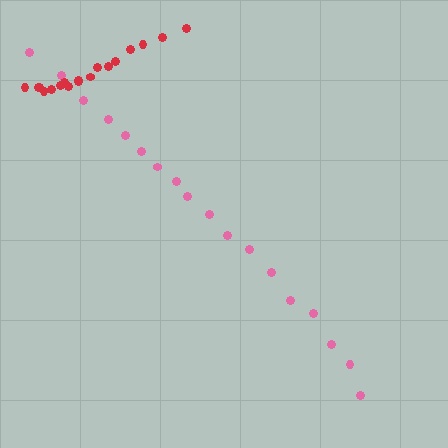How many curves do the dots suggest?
There are 2 distinct paths.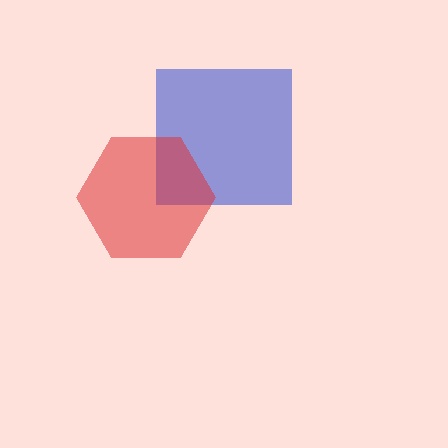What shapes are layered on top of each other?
The layered shapes are: a blue square, a red hexagon.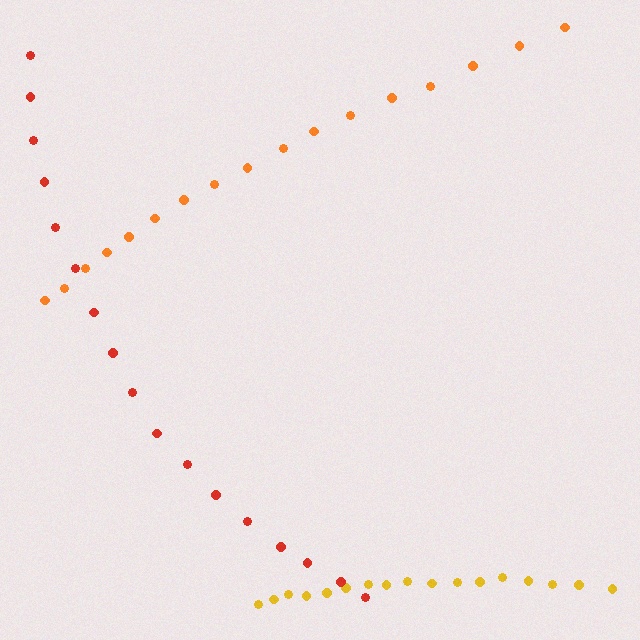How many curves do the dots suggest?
There are 3 distinct paths.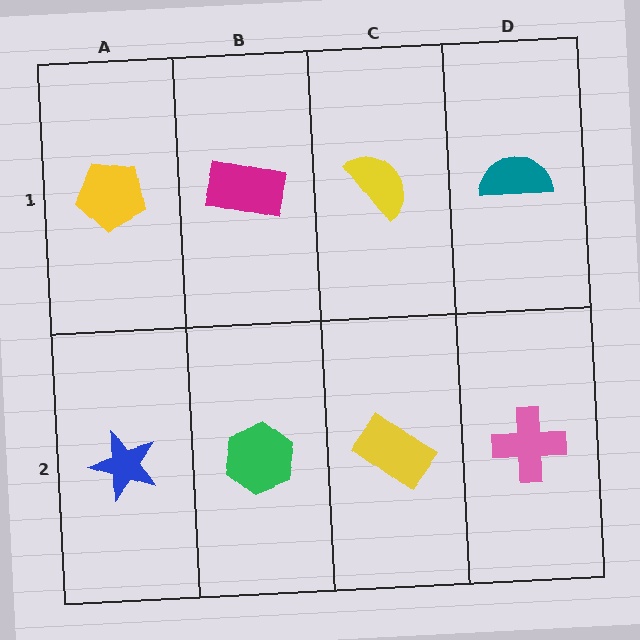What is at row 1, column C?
A yellow semicircle.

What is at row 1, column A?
A yellow pentagon.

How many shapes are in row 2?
4 shapes.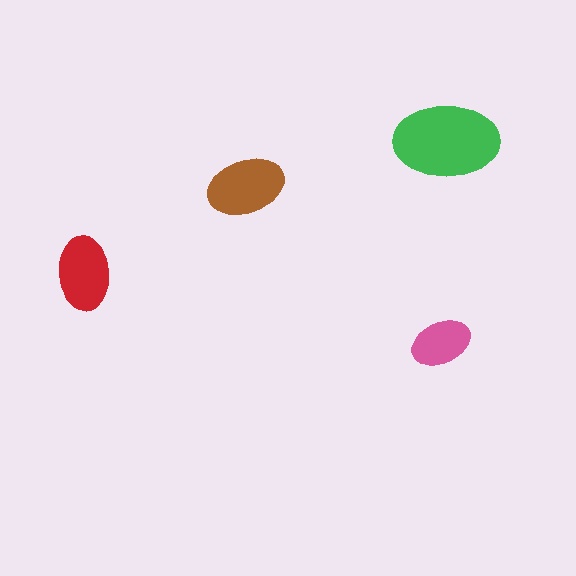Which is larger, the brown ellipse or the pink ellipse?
The brown one.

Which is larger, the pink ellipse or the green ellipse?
The green one.